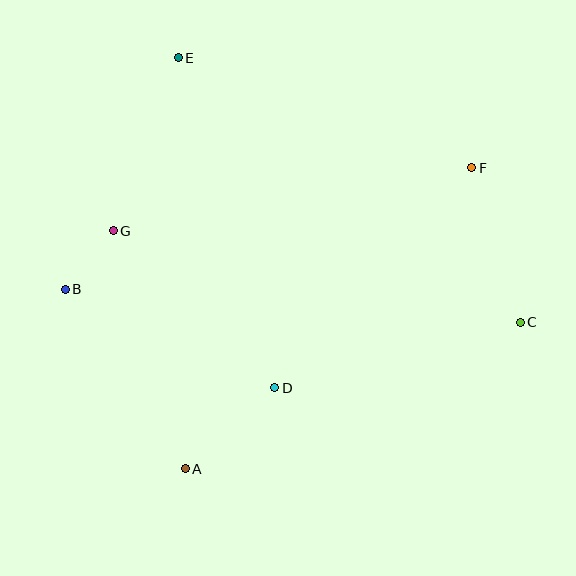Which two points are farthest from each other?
Points B and C are farthest from each other.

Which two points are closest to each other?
Points B and G are closest to each other.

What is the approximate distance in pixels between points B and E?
The distance between B and E is approximately 258 pixels.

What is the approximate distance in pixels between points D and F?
The distance between D and F is approximately 296 pixels.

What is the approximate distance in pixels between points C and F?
The distance between C and F is approximately 162 pixels.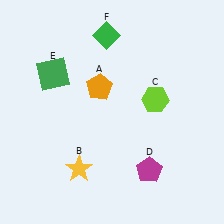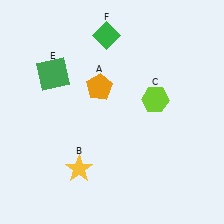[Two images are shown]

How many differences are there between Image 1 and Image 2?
There is 1 difference between the two images.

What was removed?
The magenta pentagon (D) was removed in Image 2.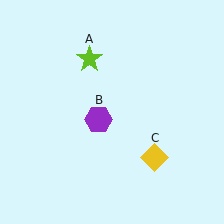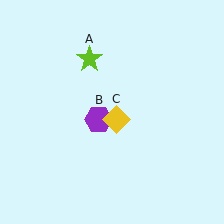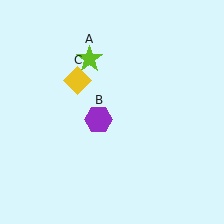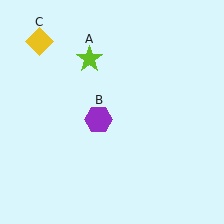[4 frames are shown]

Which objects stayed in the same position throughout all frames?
Lime star (object A) and purple hexagon (object B) remained stationary.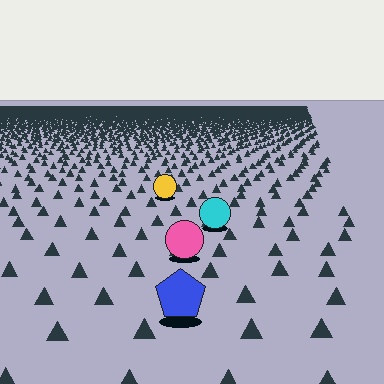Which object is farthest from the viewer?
The yellow circle is farthest from the viewer. It appears smaller and the ground texture around it is denser.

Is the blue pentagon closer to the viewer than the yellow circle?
Yes. The blue pentagon is closer — you can tell from the texture gradient: the ground texture is coarser near it.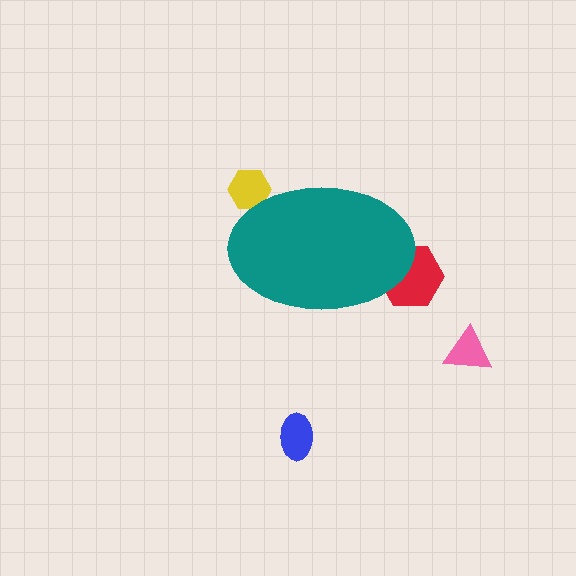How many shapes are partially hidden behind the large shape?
2 shapes are partially hidden.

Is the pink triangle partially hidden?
No, the pink triangle is fully visible.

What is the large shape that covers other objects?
A teal ellipse.